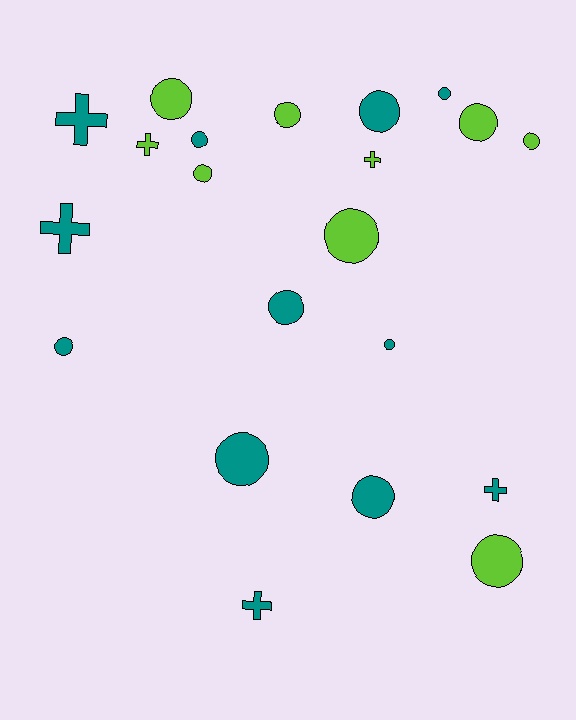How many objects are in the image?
There are 21 objects.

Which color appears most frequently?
Teal, with 12 objects.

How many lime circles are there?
There are 7 lime circles.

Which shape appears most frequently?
Circle, with 15 objects.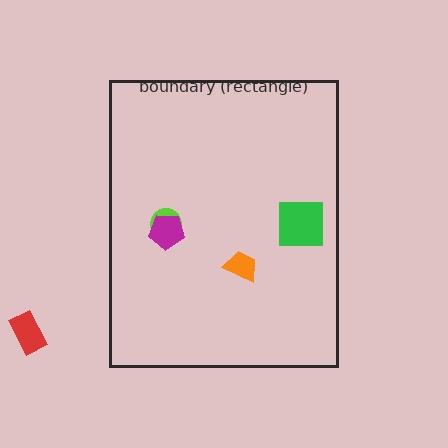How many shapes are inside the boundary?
4 inside, 1 outside.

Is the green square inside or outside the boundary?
Inside.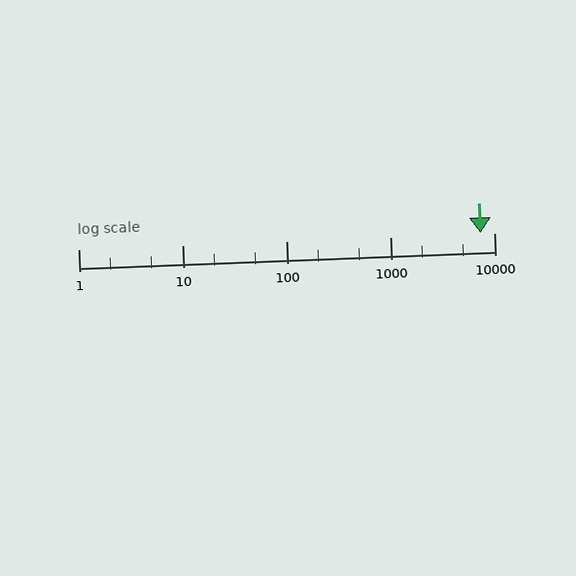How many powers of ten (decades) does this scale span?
The scale spans 4 decades, from 1 to 10000.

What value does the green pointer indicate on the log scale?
The pointer indicates approximately 7400.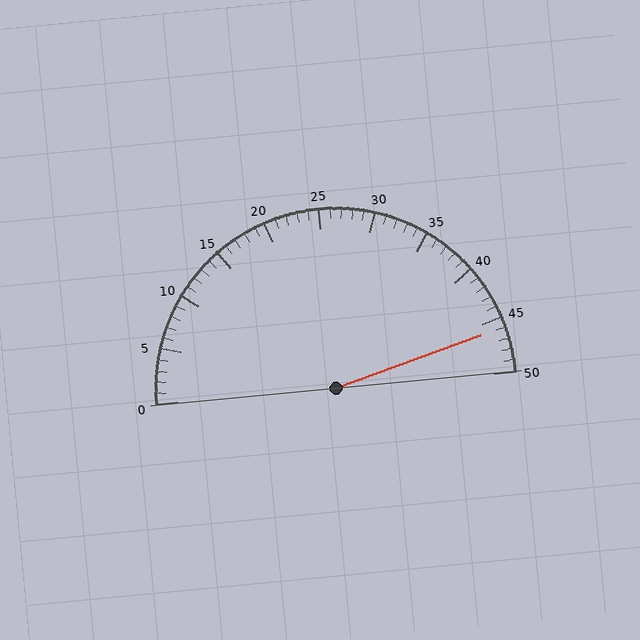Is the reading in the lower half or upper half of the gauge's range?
The reading is in the upper half of the range (0 to 50).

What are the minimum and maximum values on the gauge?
The gauge ranges from 0 to 50.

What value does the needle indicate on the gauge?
The needle indicates approximately 46.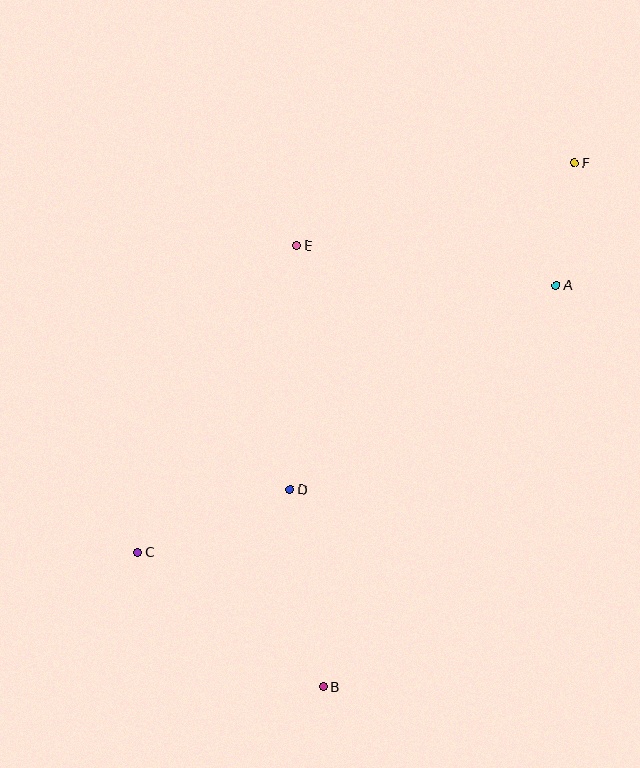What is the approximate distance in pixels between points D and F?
The distance between D and F is approximately 433 pixels.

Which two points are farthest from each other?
Points C and F are farthest from each other.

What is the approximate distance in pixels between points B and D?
The distance between B and D is approximately 200 pixels.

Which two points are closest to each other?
Points A and F are closest to each other.